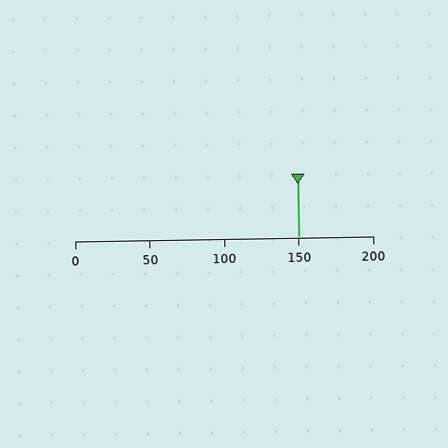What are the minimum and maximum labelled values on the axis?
The axis runs from 0 to 200.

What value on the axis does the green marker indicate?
The marker indicates approximately 150.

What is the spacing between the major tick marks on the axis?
The major ticks are spaced 50 apart.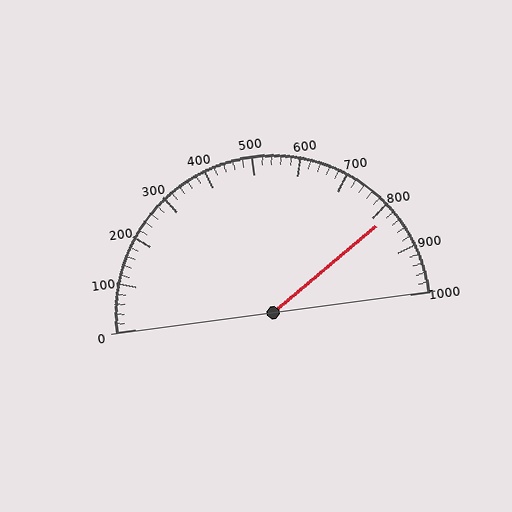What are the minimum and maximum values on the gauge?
The gauge ranges from 0 to 1000.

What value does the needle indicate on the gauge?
The needle indicates approximately 820.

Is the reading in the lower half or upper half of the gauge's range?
The reading is in the upper half of the range (0 to 1000).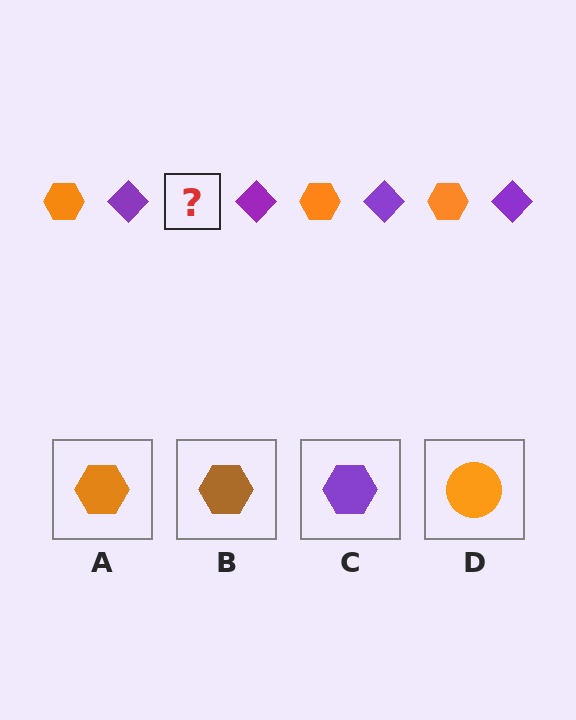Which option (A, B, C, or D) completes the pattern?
A.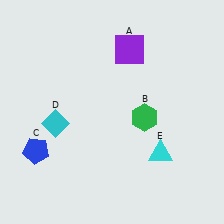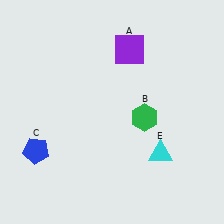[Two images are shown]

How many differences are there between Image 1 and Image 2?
There is 1 difference between the two images.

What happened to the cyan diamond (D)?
The cyan diamond (D) was removed in Image 2. It was in the bottom-left area of Image 1.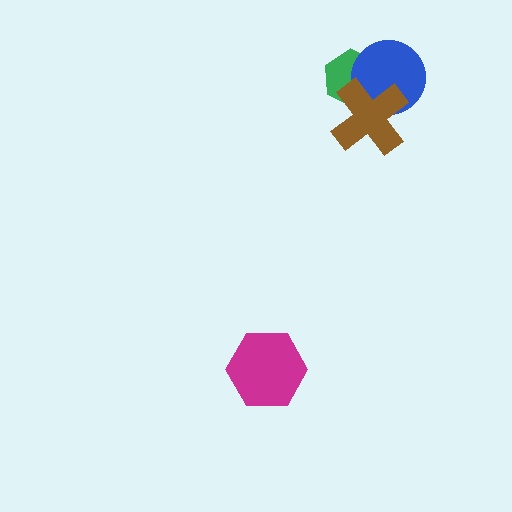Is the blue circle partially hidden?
Yes, it is partially covered by another shape.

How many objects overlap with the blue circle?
2 objects overlap with the blue circle.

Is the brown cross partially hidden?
No, no other shape covers it.